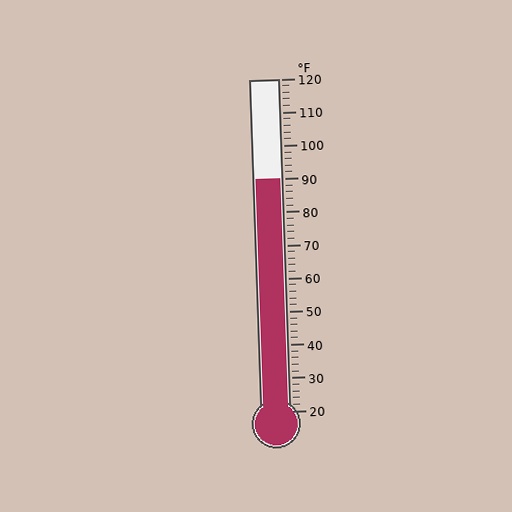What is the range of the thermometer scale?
The thermometer scale ranges from 20°F to 120°F.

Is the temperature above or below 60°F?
The temperature is above 60°F.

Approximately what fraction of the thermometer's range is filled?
The thermometer is filled to approximately 70% of its range.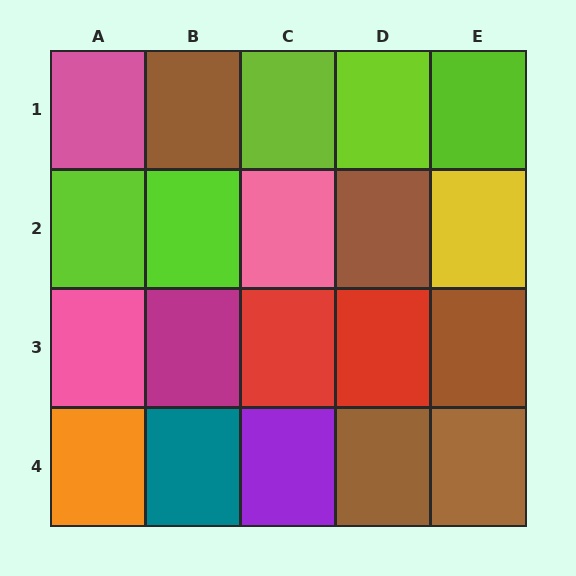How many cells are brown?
5 cells are brown.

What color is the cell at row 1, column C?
Lime.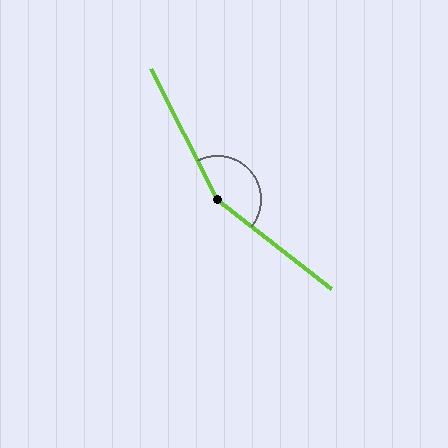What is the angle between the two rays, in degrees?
Approximately 155 degrees.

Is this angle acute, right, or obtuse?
It is obtuse.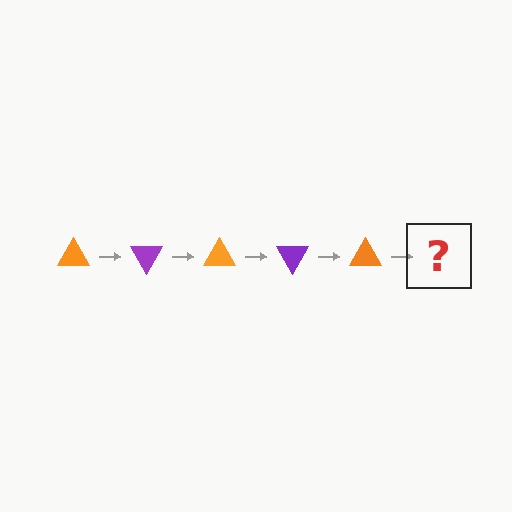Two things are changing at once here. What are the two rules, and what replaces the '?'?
The two rules are that it rotates 60 degrees each step and the color cycles through orange and purple. The '?' should be a purple triangle, rotated 300 degrees from the start.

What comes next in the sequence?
The next element should be a purple triangle, rotated 300 degrees from the start.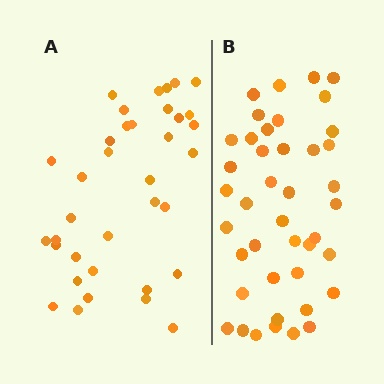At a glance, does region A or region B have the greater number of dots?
Region B (the right region) has more dots.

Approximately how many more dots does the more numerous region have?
Region B has about 6 more dots than region A.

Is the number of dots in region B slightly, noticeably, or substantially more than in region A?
Region B has only slightly more — the two regions are fairly close. The ratio is roughly 1.2 to 1.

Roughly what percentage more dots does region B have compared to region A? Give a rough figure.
About 15% more.